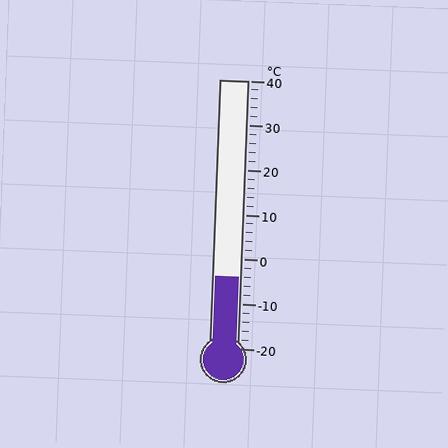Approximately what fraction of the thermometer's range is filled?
The thermometer is filled to approximately 25% of its range.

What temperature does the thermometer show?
The thermometer shows approximately -4°C.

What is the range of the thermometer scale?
The thermometer scale ranges from -20°C to 40°C.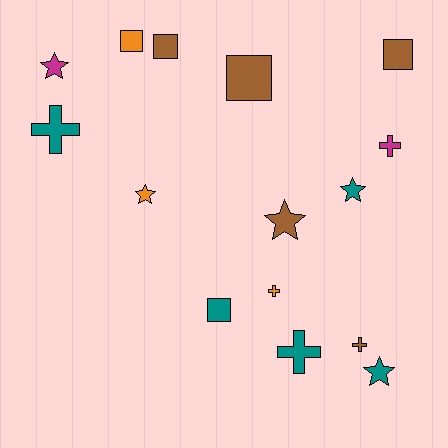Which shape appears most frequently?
Star, with 5 objects.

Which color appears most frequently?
Brown, with 5 objects.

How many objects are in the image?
There are 15 objects.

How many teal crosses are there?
There are 2 teal crosses.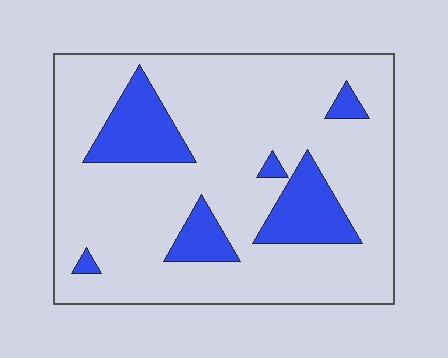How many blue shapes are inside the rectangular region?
6.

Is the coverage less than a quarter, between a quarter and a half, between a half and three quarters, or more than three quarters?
Less than a quarter.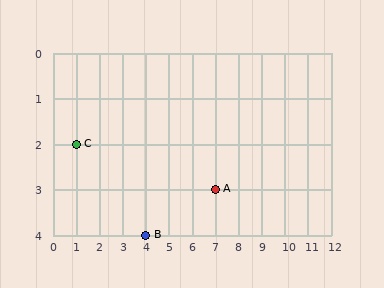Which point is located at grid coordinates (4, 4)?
Point B is at (4, 4).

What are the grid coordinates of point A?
Point A is at grid coordinates (7, 3).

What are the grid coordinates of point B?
Point B is at grid coordinates (4, 4).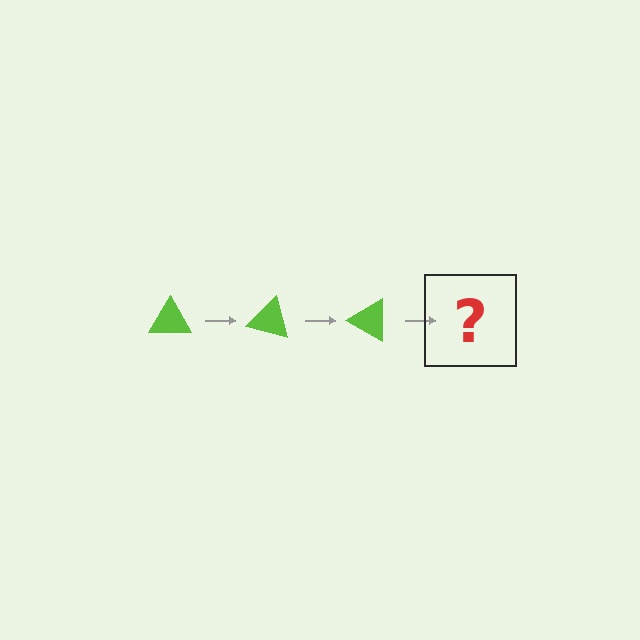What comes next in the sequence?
The next element should be a lime triangle rotated 45 degrees.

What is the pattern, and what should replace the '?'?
The pattern is that the triangle rotates 15 degrees each step. The '?' should be a lime triangle rotated 45 degrees.